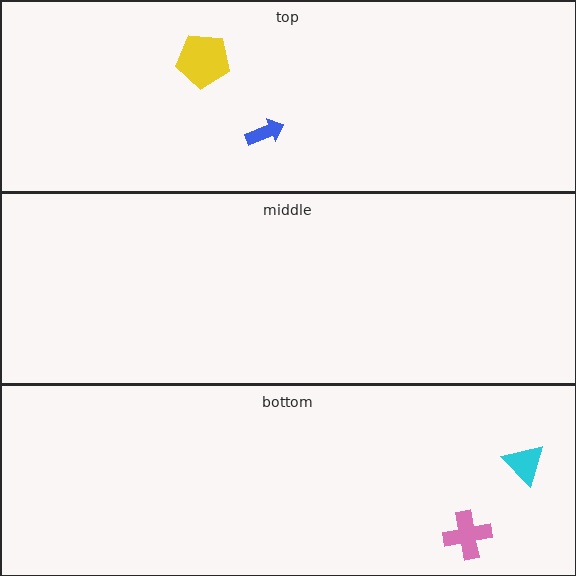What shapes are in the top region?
The yellow pentagon, the blue arrow.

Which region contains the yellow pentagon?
The top region.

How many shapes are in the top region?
2.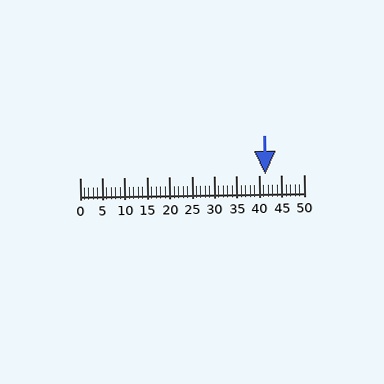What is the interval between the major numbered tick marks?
The major tick marks are spaced 5 units apart.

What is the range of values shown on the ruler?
The ruler shows values from 0 to 50.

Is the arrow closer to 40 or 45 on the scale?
The arrow is closer to 40.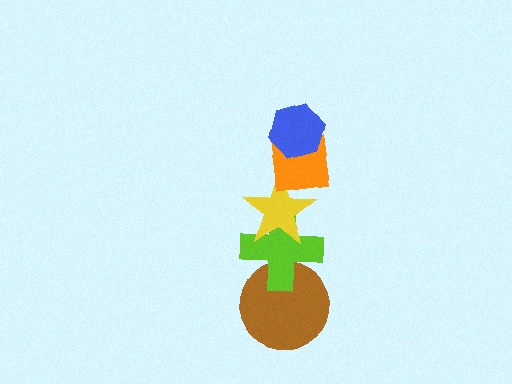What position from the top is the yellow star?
The yellow star is 3rd from the top.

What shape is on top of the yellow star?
The orange square is on top of the yellow star.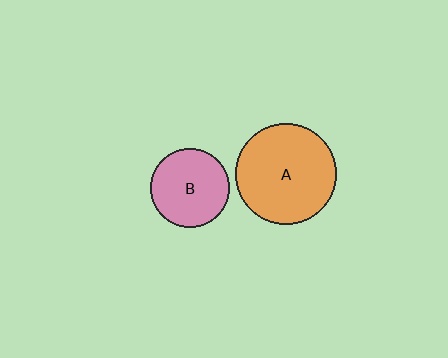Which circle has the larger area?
Circle A (orange).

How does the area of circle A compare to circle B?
Approximately 1.6 times.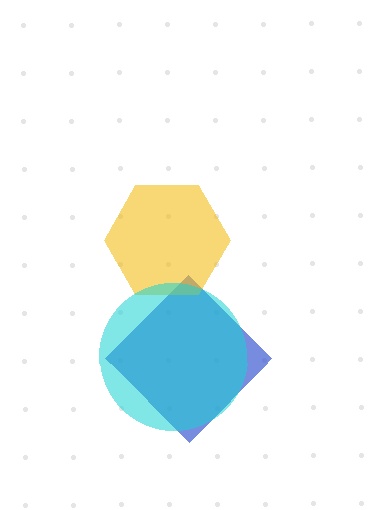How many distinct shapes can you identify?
There are 3 distinct shapes: a blue diamond, a yellow hexagon, a cyan circle.